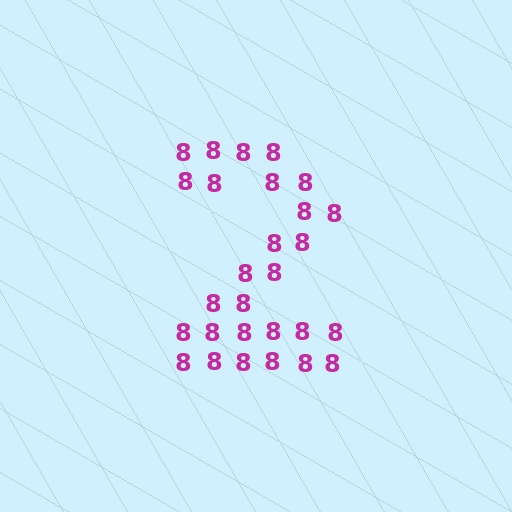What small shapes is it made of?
It is made of small digit 8's.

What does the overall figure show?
The overall figure shows the digit 2.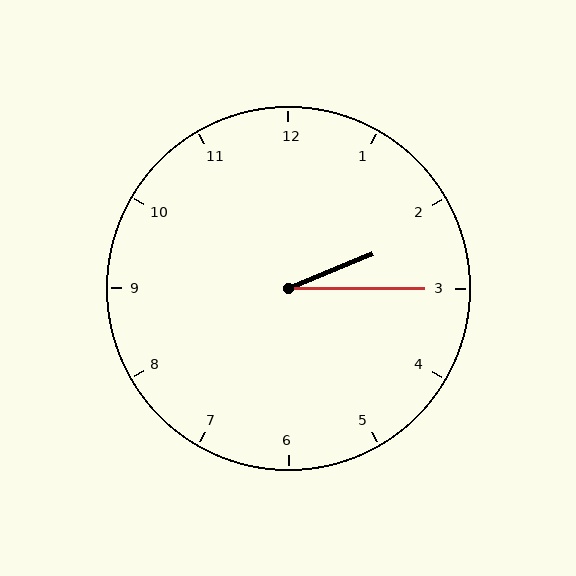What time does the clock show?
2:15.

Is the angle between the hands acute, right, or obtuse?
It is acute.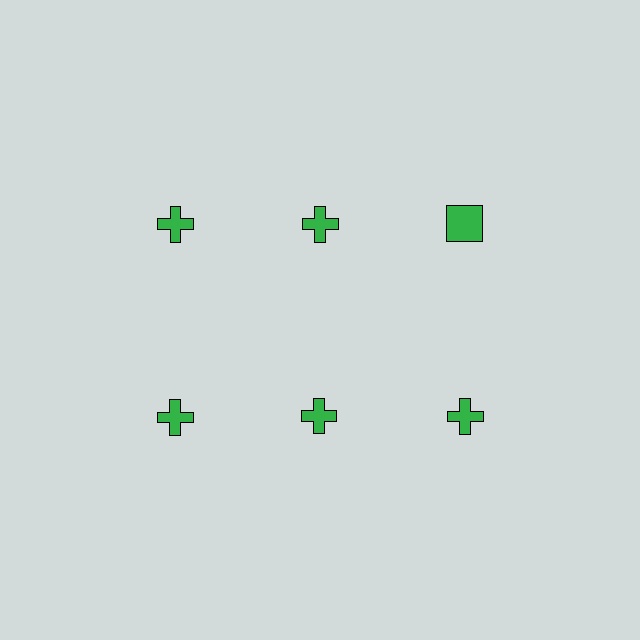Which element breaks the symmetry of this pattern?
The green square in the top row, center column breaks the symmetry. All other shapes are green crosses.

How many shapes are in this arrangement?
There are 6 shapes arranged in a grid pattern.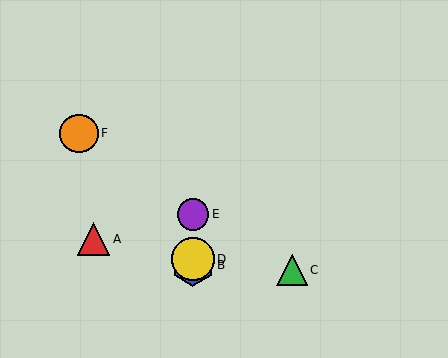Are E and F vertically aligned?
No, E is at x≈193 and F is at x≈79.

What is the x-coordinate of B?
Object B is at x≈193.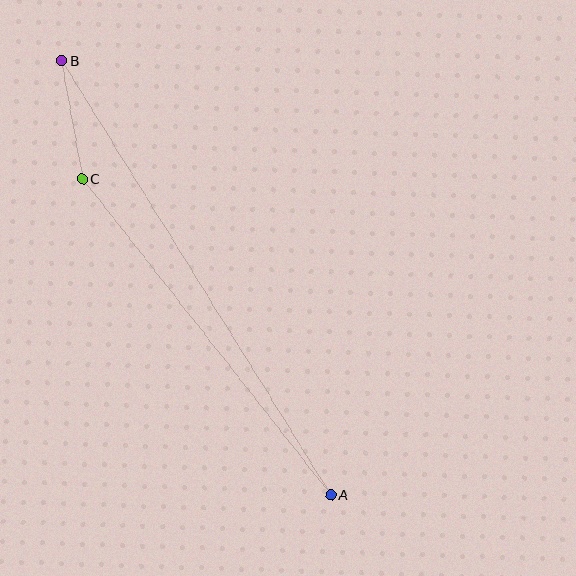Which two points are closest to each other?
Points B and C are closest to each other.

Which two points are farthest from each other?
Points A and B are farthest from each other.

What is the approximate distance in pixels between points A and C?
The distance between A and C is approximately 402 pixels.